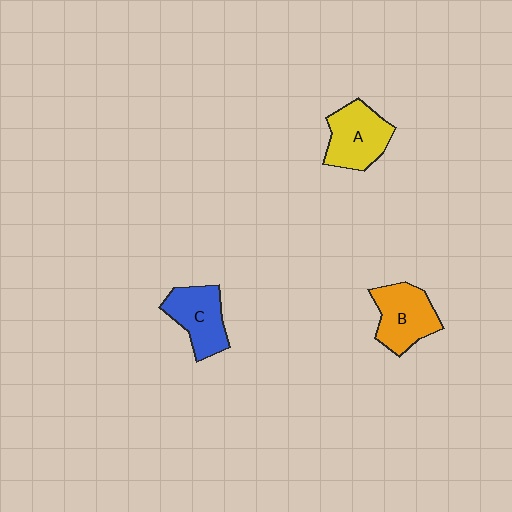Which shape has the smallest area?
Shape C (blue).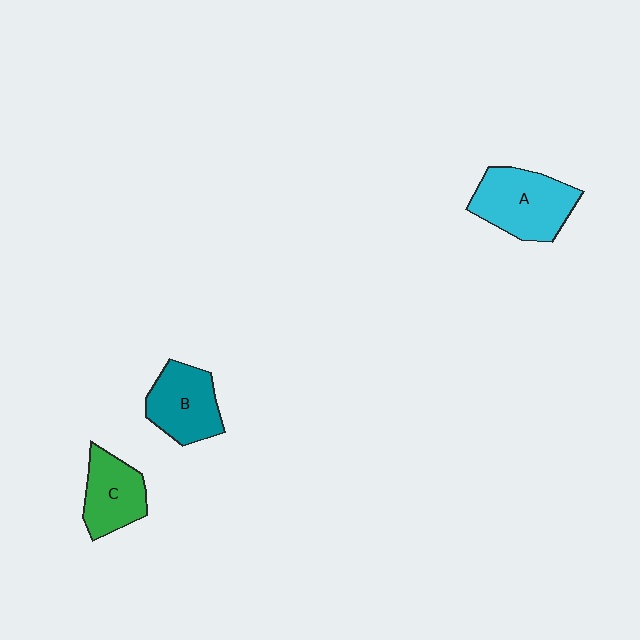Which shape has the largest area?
Shape A (cyan).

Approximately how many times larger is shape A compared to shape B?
Approximately 1.2 times.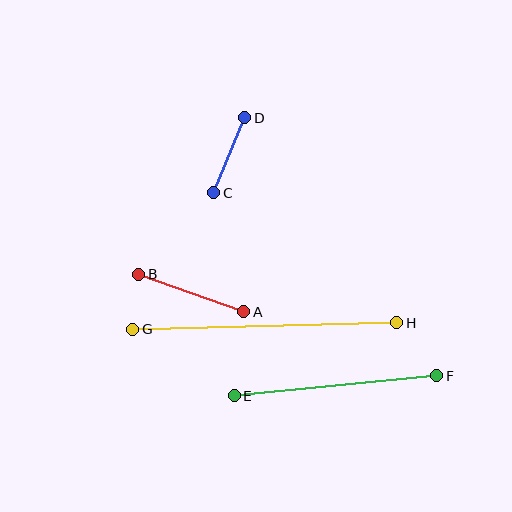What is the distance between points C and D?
The distance is approximately 81 pixels.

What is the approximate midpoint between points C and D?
The midpoint is at approximately (229, 155) pixels.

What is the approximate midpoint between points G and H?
The midpoint is at approximately (265, 326) pixels.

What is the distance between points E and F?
The distance is approximately 204 pixels.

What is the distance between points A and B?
The distance is approximately 112 pixels.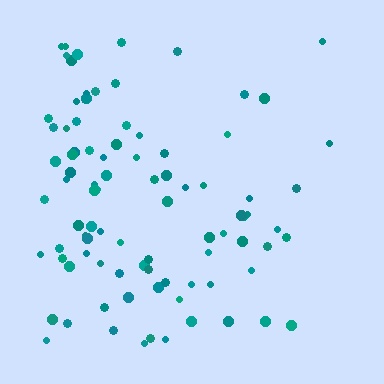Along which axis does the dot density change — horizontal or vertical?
Horizontal.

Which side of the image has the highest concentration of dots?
The left.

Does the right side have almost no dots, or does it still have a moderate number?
Still a moderate number, just noticeably fewer than the left.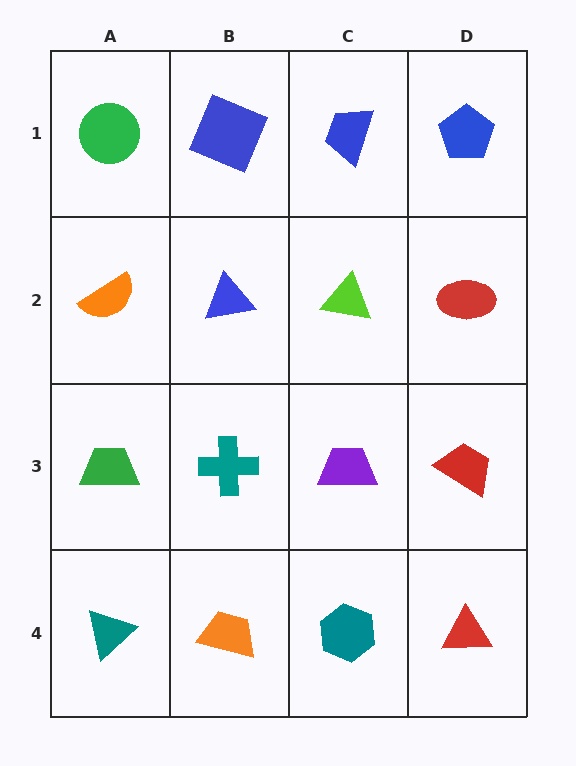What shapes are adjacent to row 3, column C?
A lime triangle (row 2, column C), a teal hexagon (row 4, column C), a teal cross (row 3, column B), a red trapezoid (row 3, column D).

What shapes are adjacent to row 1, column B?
A blue triangle (row 2, column B), a green circle (row 1, column A), a blue trapezoid (row 1, column C).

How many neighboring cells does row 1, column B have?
3.